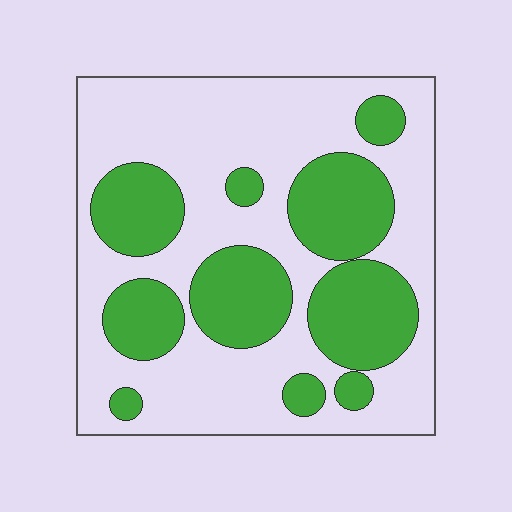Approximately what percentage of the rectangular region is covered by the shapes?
Approximately 35%.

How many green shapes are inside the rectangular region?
10.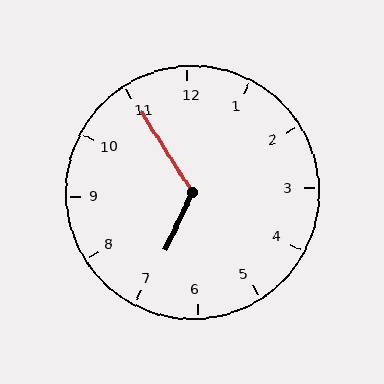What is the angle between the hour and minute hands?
Approximately 122 degrees.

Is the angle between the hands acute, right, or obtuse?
It is obtuse.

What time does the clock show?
6:55.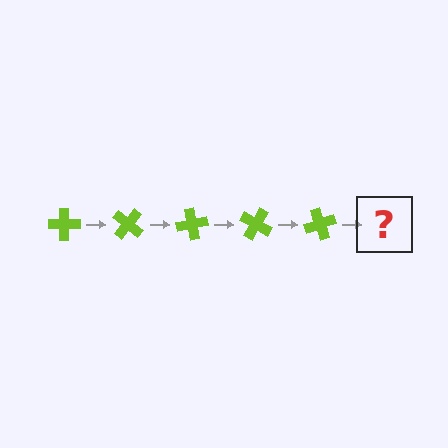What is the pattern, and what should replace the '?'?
The pattern is that the cross rotates 40 degrees each step. The '?' should be a lime cross rotated 200 degrees.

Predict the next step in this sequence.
The next step is a lime cross rotated 200 degrees.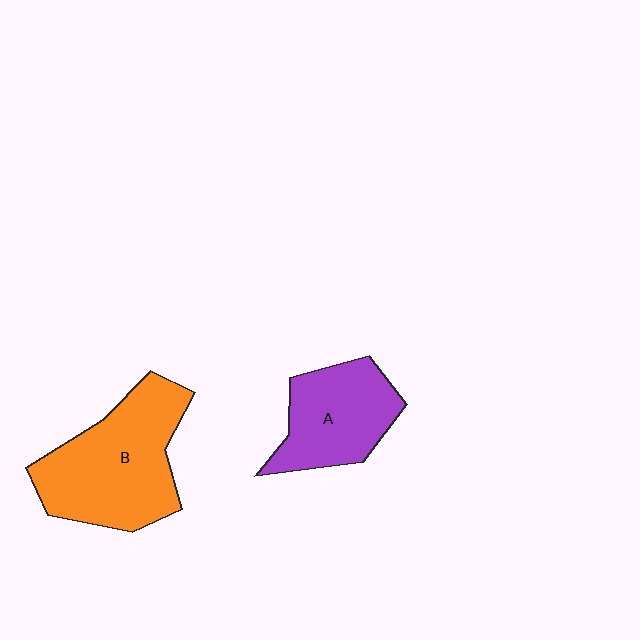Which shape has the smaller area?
Shape A (purple).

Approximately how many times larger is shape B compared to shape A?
Approximately 1.5 times.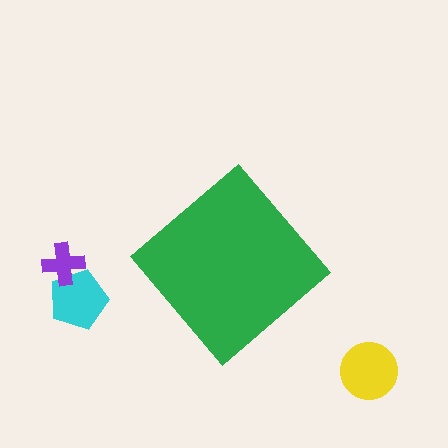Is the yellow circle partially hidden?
No, the yellow circle is fully visible.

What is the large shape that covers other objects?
A green diamond.